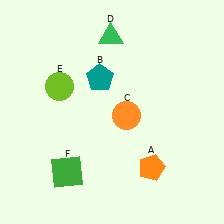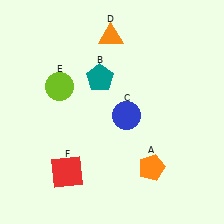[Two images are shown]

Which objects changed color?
C changed from orange to blue. D changed from green to orange. F changed from green to red.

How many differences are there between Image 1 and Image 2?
There are 3 differences between the two images.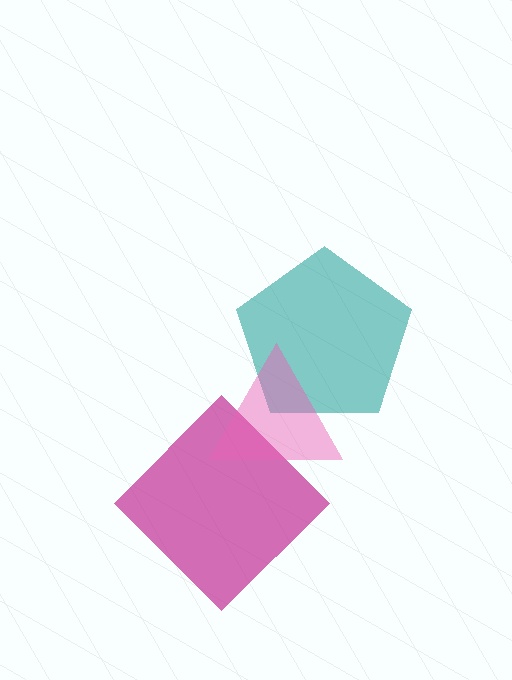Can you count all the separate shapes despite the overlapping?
Yes, there are 3 separate shapes.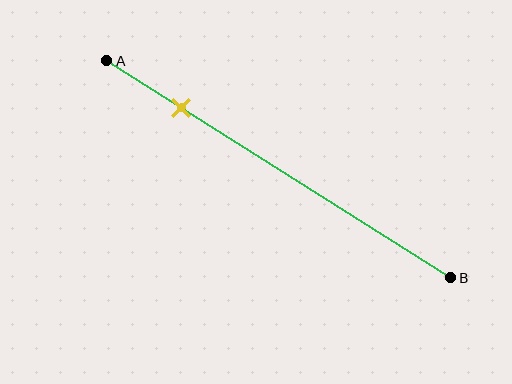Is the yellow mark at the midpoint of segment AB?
No, the mark is at about 20% from A, not at the 50% midpoint.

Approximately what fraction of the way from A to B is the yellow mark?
The yellow mark is approximately 20% of the way from A to B.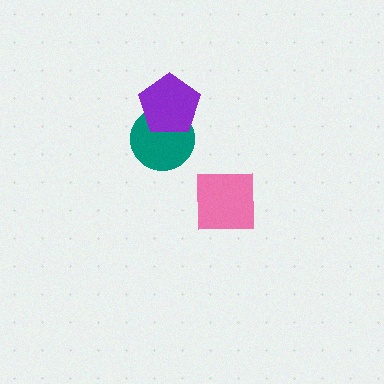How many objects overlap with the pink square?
0 objects overlap with the pink square.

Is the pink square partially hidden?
No, no other shape covers it.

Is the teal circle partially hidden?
Yes, it is partially covered by another shape.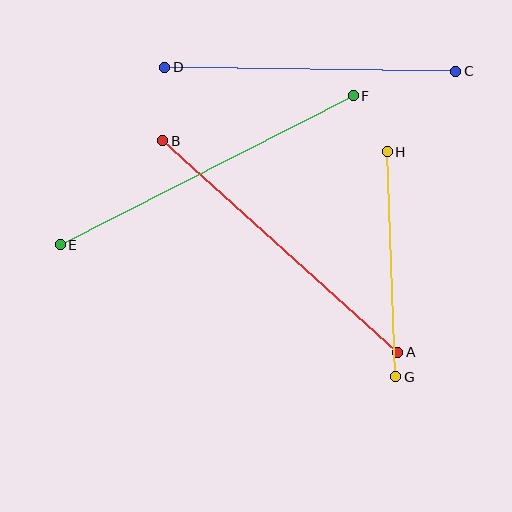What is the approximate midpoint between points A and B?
The midpoint is at approximately (280, 246) pixels.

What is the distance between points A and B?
The distance is approximately 316 pixels.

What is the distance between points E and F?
The distance is approximately 329 pixels.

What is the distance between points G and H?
The distance is approximately 225 pixels.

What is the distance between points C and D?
The distance is approximately 291 pixels.